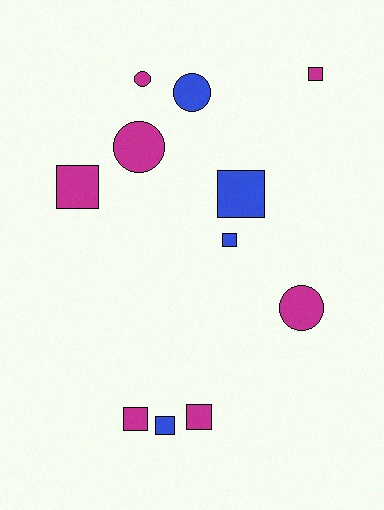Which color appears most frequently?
Magenta, with 7 objects.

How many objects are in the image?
There are 11 objects.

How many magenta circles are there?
There are 3 magenta circles.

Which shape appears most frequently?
Square, with 7 objects.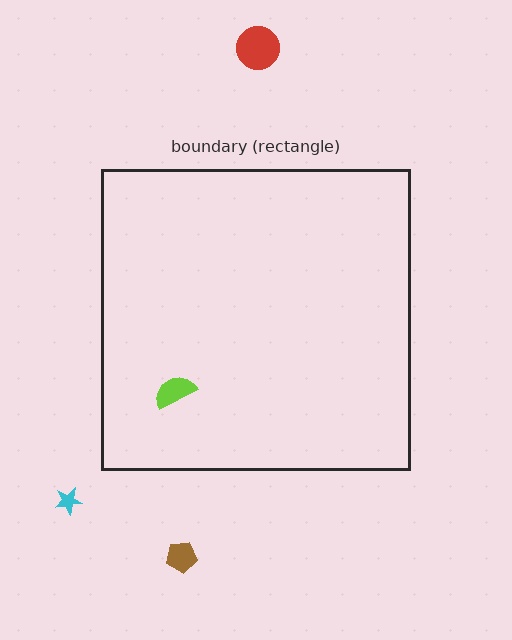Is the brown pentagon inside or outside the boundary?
Outside.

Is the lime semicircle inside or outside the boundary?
Inside.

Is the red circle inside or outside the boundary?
Outside.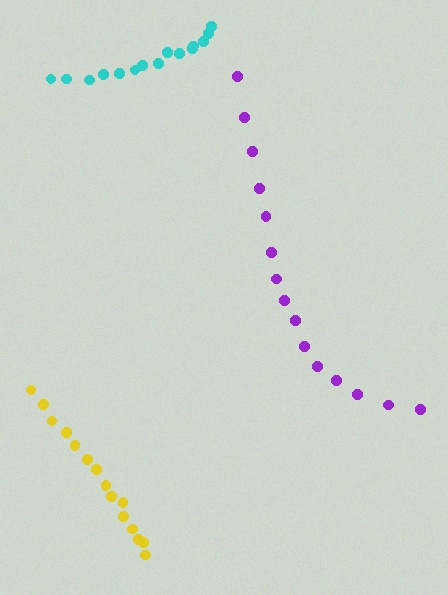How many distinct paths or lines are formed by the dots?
There are 3 distinct paths.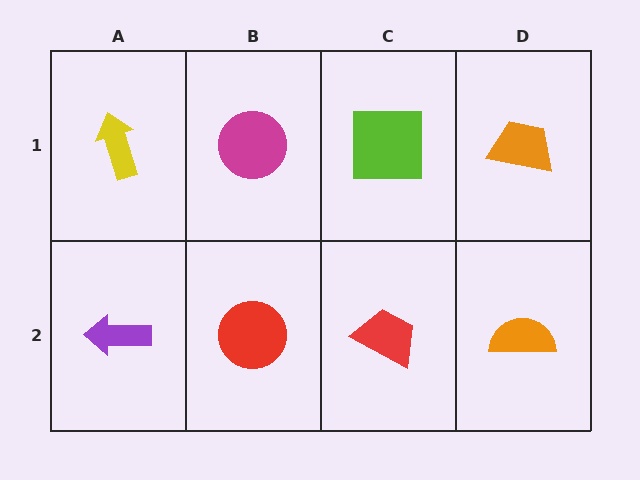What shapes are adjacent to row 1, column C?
A red trapezoid (row 2, column C), a magenta circle (row 1, column B), an orange trapezoid (row 1, column D).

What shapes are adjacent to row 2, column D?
An orange trapezoid (row 1, column D), a red trapezoid (row 2, column C).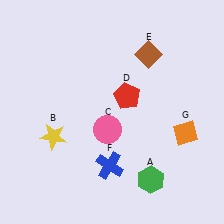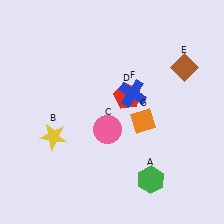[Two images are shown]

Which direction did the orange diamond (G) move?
The orange diamond (G) moved left.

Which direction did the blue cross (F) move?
The blue cross (F) moved up.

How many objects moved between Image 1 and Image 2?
3 objects moved between the two images.